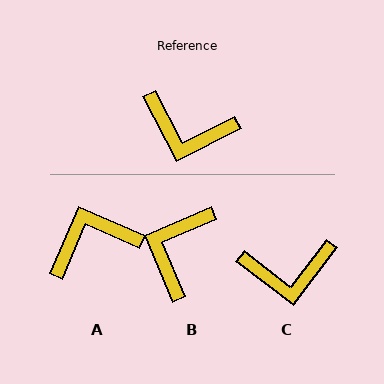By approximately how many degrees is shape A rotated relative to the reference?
Approximately 140 degrees clockwise.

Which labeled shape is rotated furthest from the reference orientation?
A, about 140 degrees away.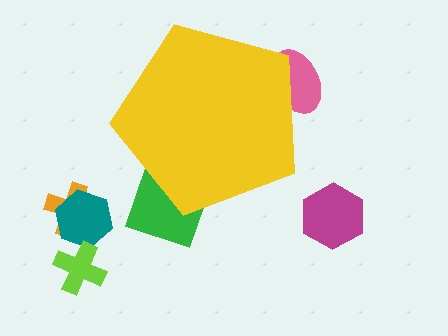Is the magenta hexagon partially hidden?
No, the magenta hexagon is fully visible.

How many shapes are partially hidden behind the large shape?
2 shapes are partially hidden.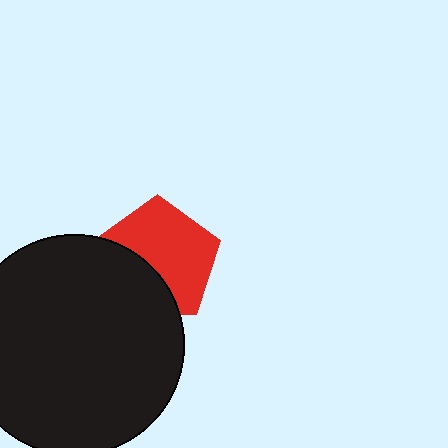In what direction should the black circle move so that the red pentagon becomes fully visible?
The black circle should move toward the lower-left. That is the shortest direction to clear the overlap and leave the red pentagon fully visible.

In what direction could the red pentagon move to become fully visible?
The red pentagon could move toward the upper-right. That would shift it out from behind the black circle entirely.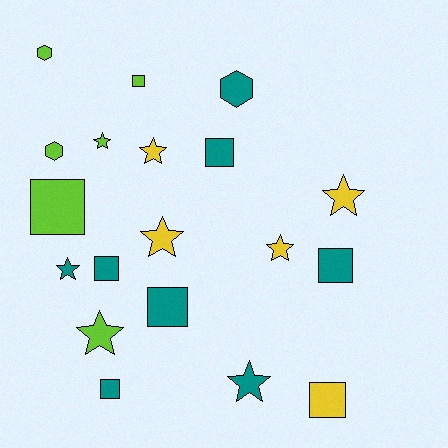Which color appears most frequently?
Teal, with 8 objects.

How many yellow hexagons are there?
There are no yellow hexagons.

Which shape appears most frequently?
Star, with 8 objects.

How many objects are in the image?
There are 19 objects.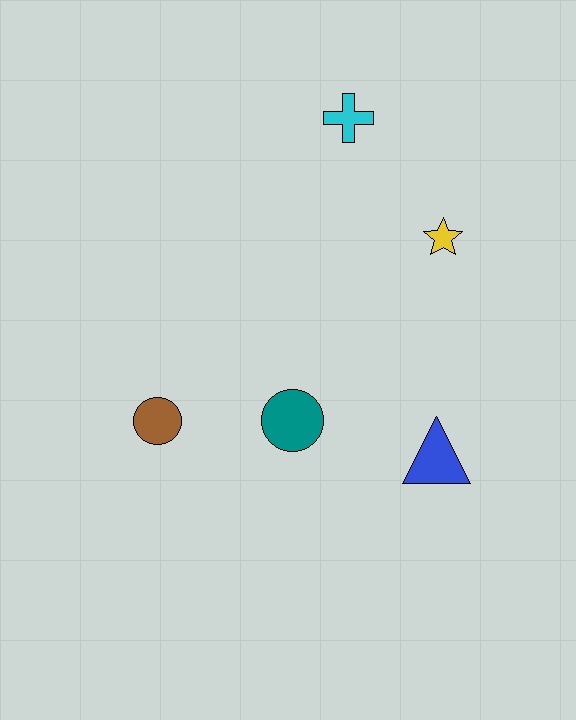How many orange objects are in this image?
There are no orange objects.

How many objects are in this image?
There are 5 objects.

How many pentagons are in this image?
There are no pentagons.